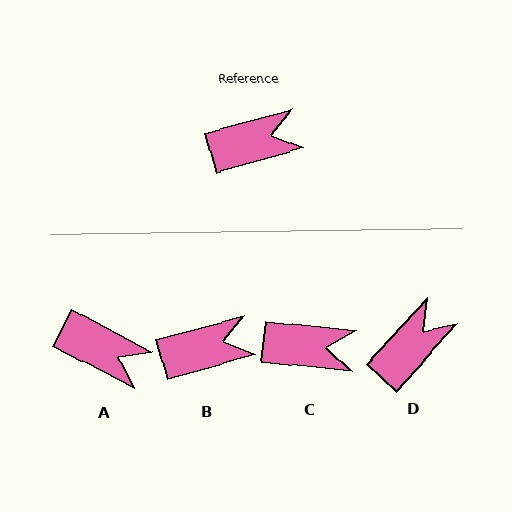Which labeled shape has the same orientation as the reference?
B.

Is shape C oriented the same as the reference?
No, it is off by about 21 degrees.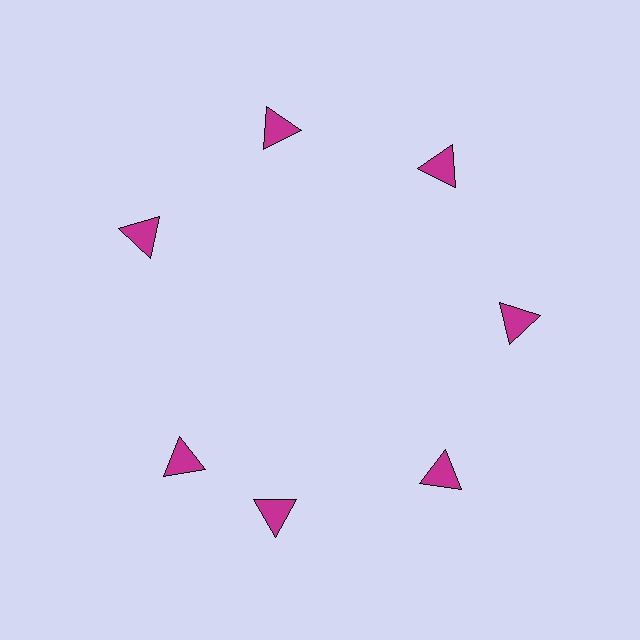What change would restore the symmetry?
The symmetry would be restored by rotating it back into even spacing with its neighbors so that all 7 triangles sit at equal angles and equal distance from the center.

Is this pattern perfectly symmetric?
No. The 7 magenta triangles are arranged in a ring, but one element near the 8 o'clock position is rotated out of alignment along the ring, breaking the 7-fold rotational symmetry.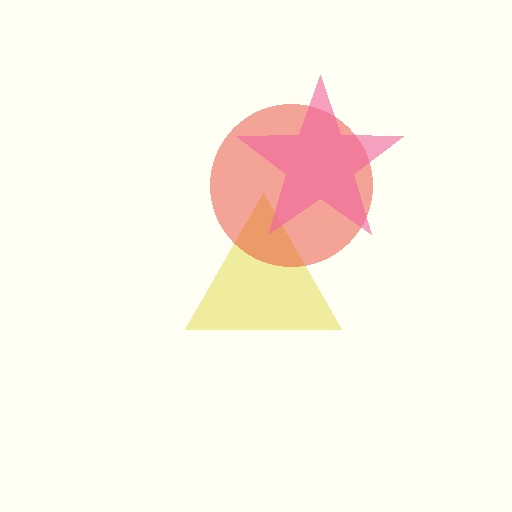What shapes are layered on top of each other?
The layered shapes are: a yellow triangle, a red circle, a pink star.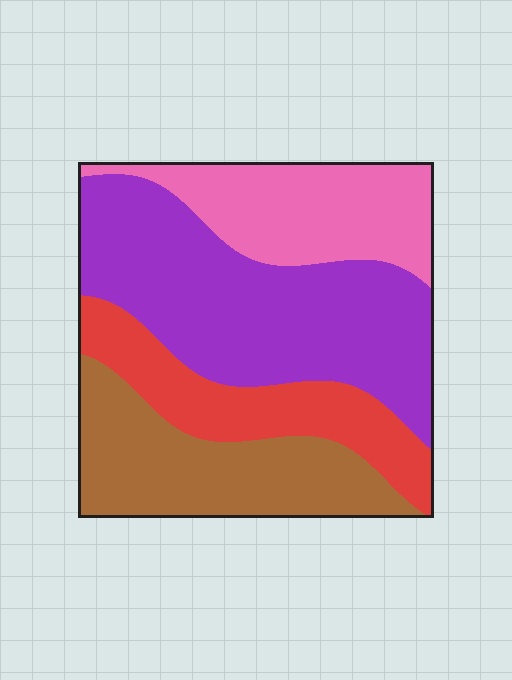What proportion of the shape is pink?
Pink covers about 20% of the shape.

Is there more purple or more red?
Purple.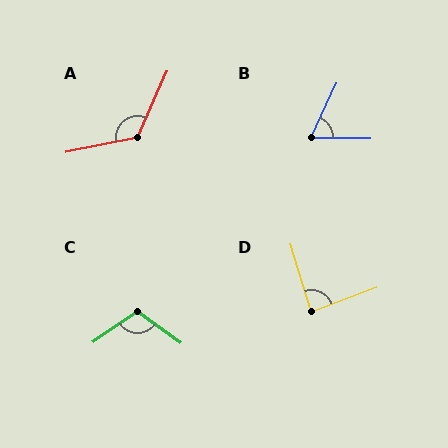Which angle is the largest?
A, at approximately 125 degrees.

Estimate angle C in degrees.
Approximately 109 degrees.